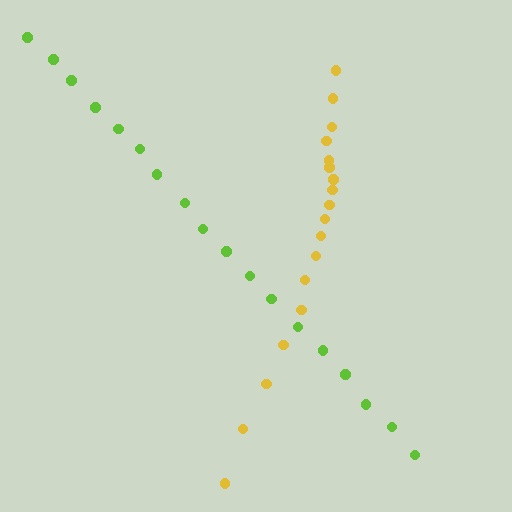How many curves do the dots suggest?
There are 2 distinct paths.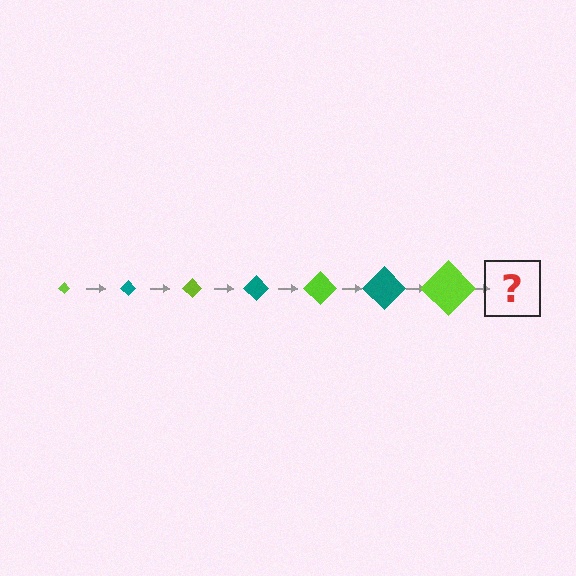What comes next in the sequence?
The next element should be a teal diamond, larger than the previous one.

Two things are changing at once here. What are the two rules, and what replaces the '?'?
The two rules are that the diamond grows larger each step and the color cycles through lime and teal. The '?' should be a teal diamond, larger than the previous one.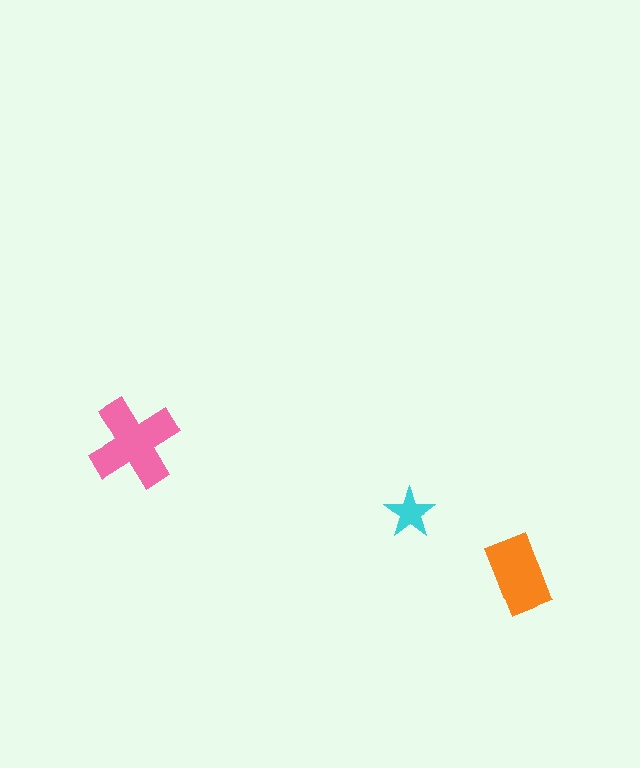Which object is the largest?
The pink cross.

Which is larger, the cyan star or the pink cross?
The pink cross.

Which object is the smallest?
The cyan star.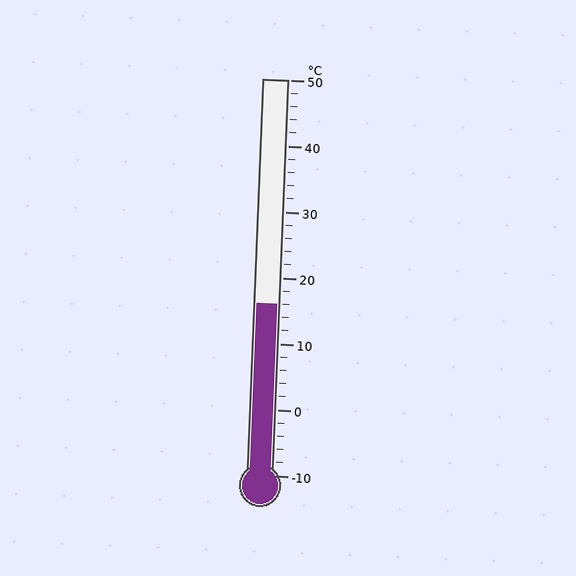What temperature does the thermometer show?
The thermometer shows approximately 16°C.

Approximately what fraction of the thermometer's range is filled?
The thermometer is filled to approximately 45% of its range.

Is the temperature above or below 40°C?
The temperature is below 40°C.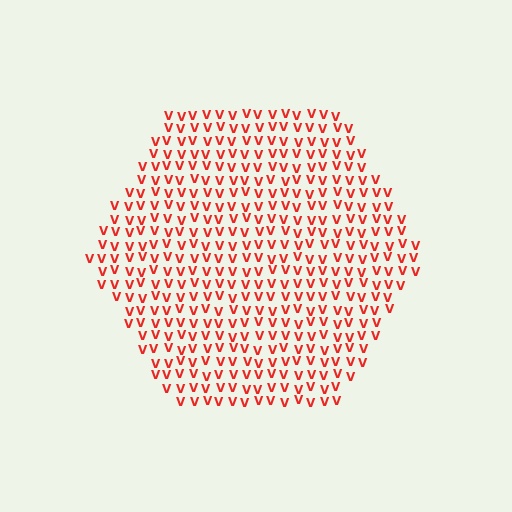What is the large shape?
The large shape is a hexagon.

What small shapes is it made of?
It is made of small letter V's.